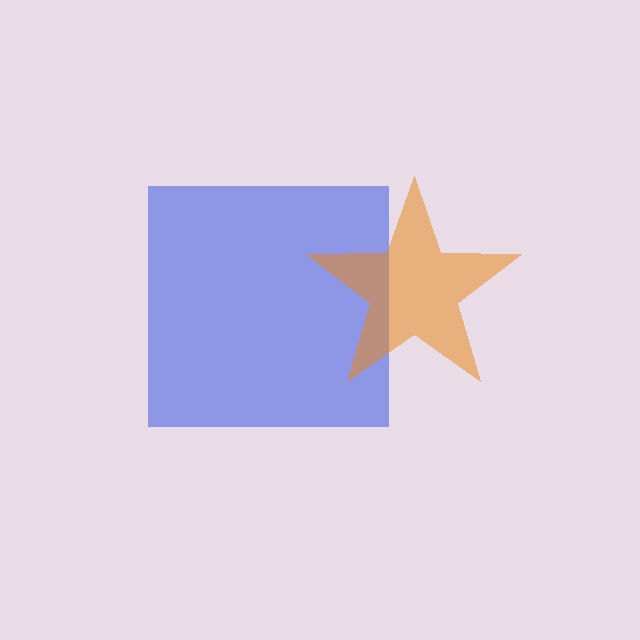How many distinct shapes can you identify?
There are 2 distinct shapes: a blue square, an orange star.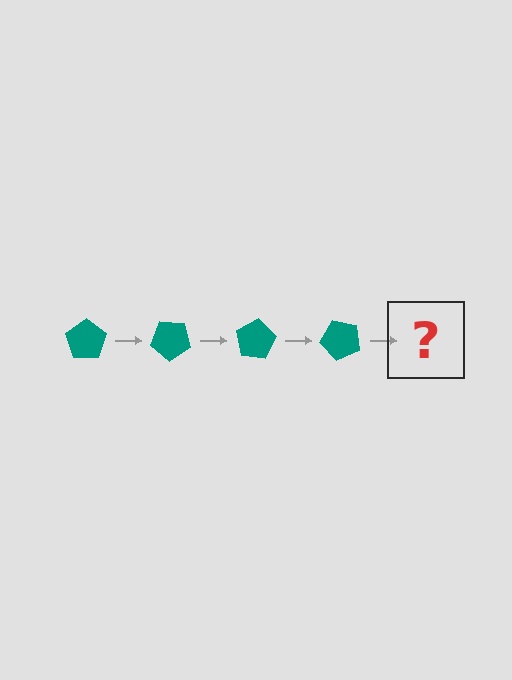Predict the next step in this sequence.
The next step is a teal pentagon rotated 160 degrees.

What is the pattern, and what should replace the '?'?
The pattern is that the pentagon rotates 40 degrees each step. The '?' should be a teal pentagon rotated 160 degrees.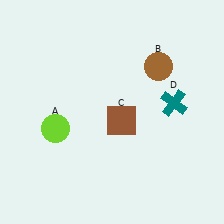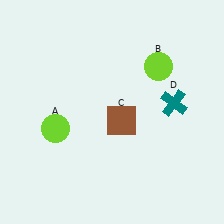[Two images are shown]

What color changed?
The circle (B) changed from brown in Image 1 to lime in Image 2.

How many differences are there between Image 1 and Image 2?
There is 1 difference between the two images.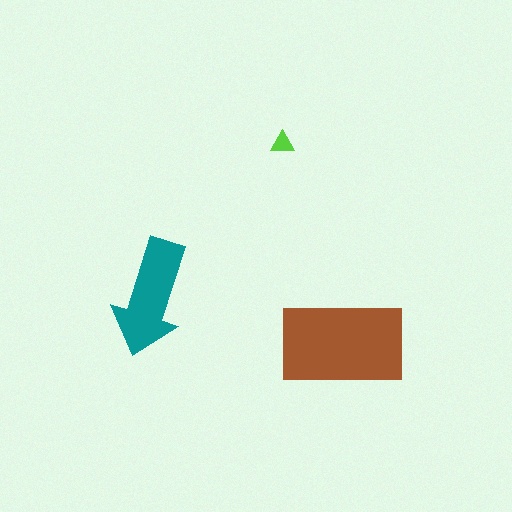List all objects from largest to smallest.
The brown rectangle, the teal arrow, the lime triangle.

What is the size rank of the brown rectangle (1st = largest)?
1st.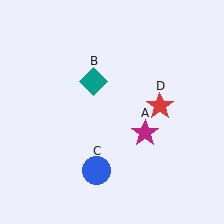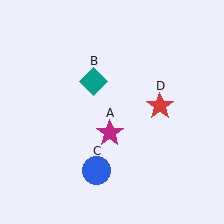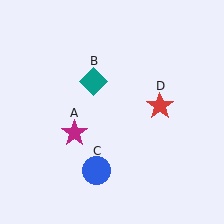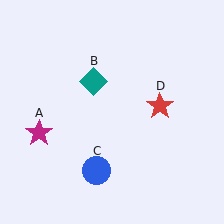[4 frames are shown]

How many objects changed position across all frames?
1 object changed position: magenta star (object A).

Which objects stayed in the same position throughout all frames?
Teal diamond (object B) and blue circle (object C) and red star (object D) remained stationary.